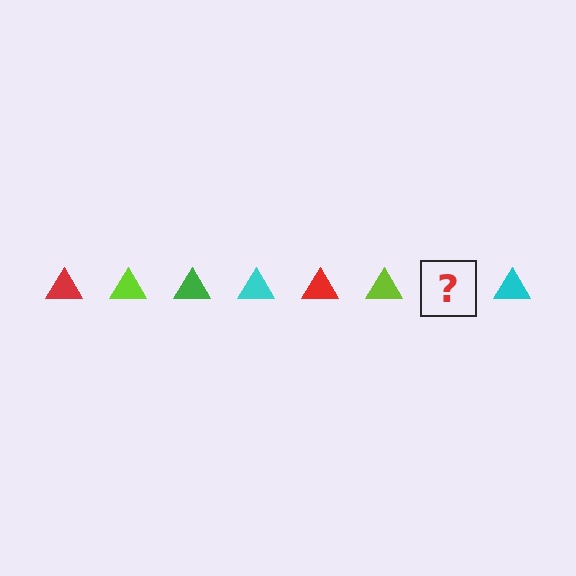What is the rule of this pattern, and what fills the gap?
The rule is that the pattern cycles through red, lime, green, cyan triangles. The gap should be filled with a green triangle.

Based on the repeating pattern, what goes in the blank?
The blank should be a green triangle.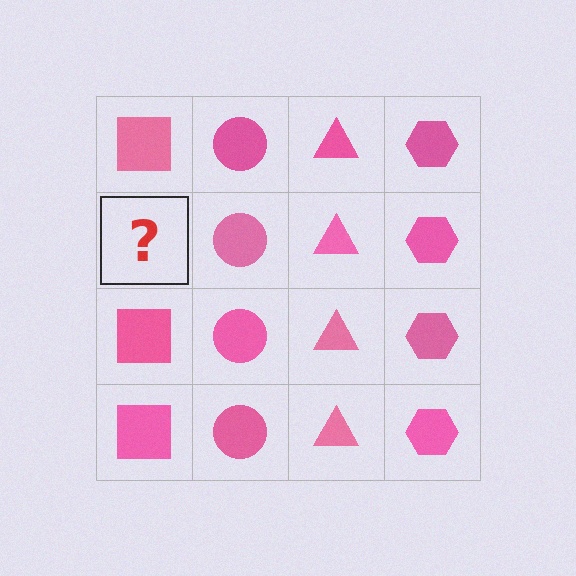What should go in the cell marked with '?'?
The missing cell should contain a pink square.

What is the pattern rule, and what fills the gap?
The rule is that each column has a consistent shape. The gap should be filled with a pink square.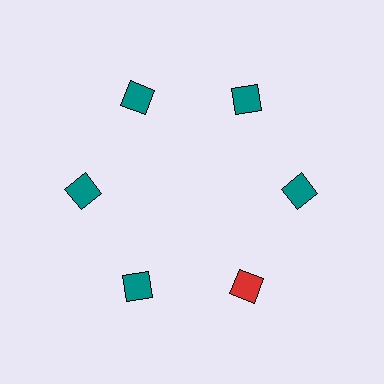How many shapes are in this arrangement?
There are 6 shapes arranged in a ring pattern.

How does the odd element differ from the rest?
It has a different color: red instead of teal.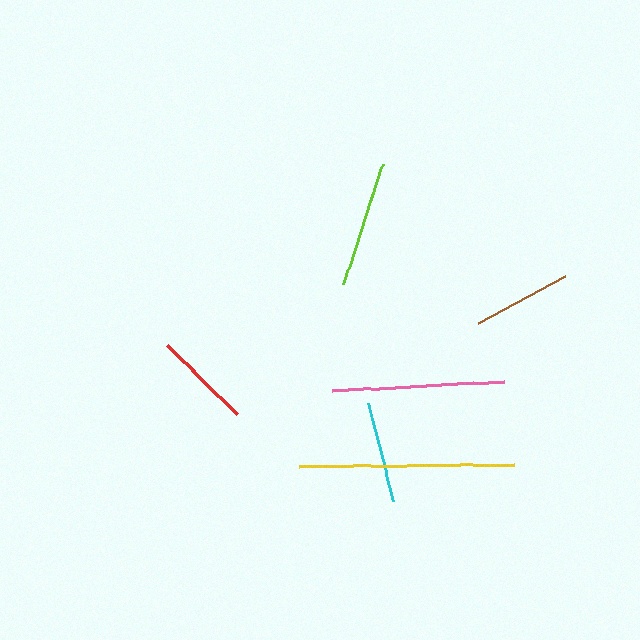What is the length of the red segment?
The red segment is approximately 99 pixels long.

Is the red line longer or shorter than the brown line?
The brown line is longer than the red line.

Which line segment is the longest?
The yellow line is the longest at approximately 215 pixels.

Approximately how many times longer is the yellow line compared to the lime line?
The yellow line is approximately 1.7 times the length of the lime line.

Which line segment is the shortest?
The red line is the shortest at approximately 99 pixels.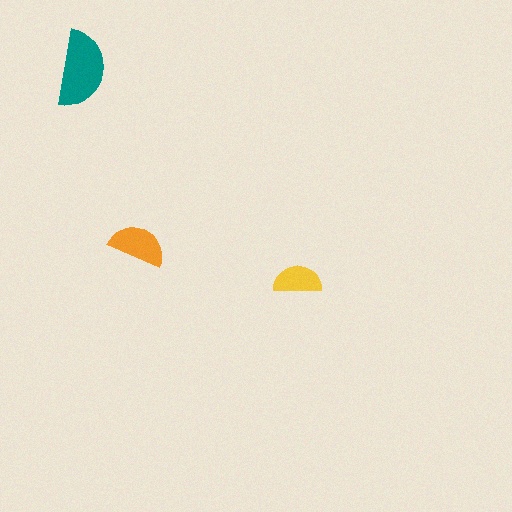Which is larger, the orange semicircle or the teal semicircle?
The teal one.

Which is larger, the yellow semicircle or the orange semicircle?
The orange one.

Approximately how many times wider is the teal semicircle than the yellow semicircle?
About 1.5 times wider.